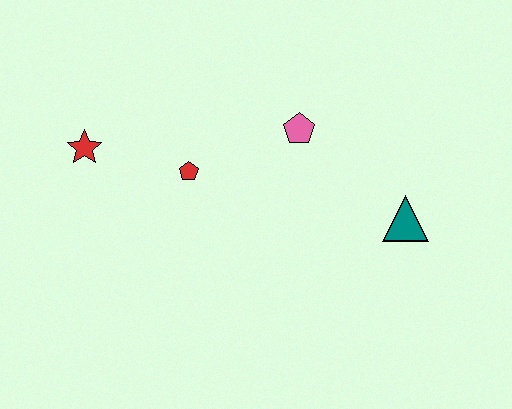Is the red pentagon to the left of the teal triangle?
Yes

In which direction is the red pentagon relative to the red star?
The red pentagon is to the right of the red star.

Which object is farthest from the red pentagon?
The teal triangle is farthest from the red pentagon.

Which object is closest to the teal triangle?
The pink pentagon is closest to the teal triangle.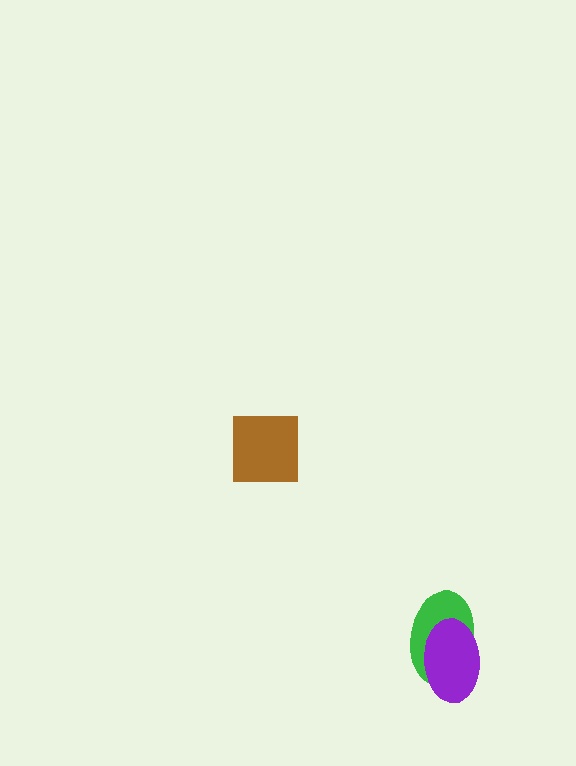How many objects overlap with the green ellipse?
1 object overlaps with the green ellipse.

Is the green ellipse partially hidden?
Yes, it is partially covered by another shape.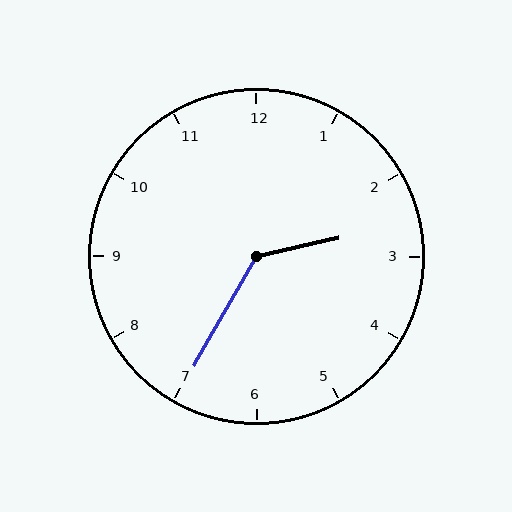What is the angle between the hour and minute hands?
Approximately 132 degrees.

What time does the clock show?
2:35.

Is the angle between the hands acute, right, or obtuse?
It is obtuse.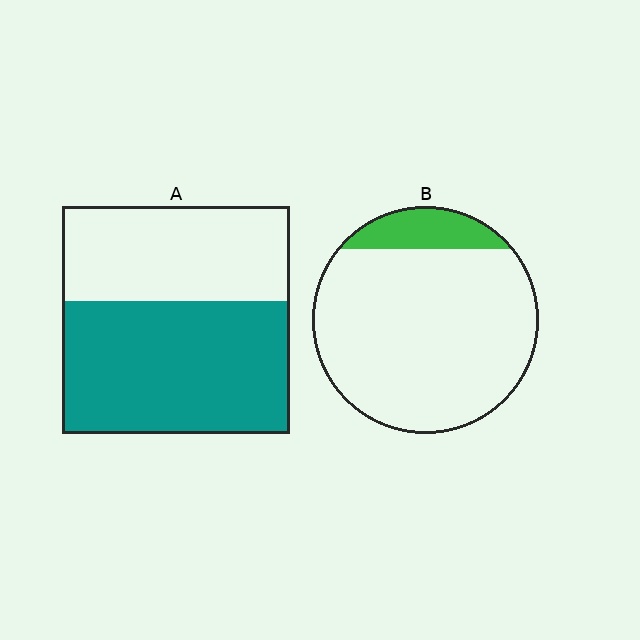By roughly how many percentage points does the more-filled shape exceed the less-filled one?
By roughly 45 percentage points (A over B).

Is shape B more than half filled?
No.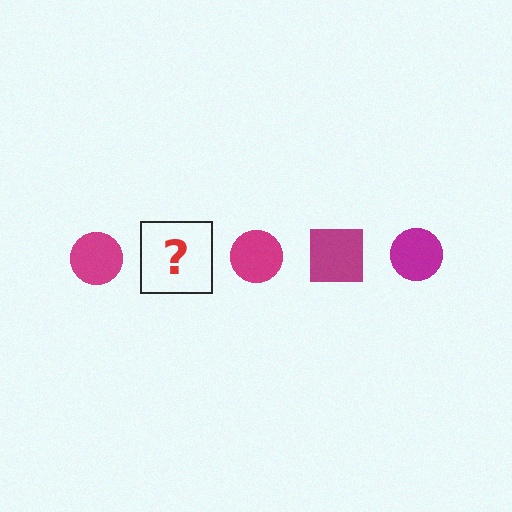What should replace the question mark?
The question mark should be replaced with a magenta square.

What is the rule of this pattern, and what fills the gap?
The rule is that the pattern cycles through circle, square shapes in magenta. The gap should be filled with a magenta square.